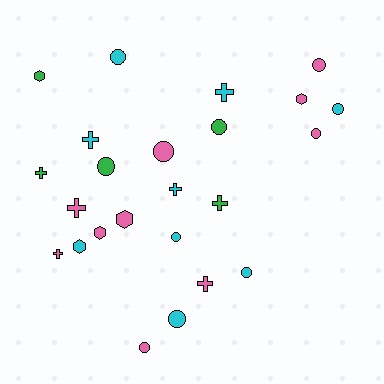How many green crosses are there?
There are 2 green crosses.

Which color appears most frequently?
Pink, with 10 objects.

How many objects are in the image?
There are 24 objects.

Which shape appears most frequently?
Circle, with 11 objects.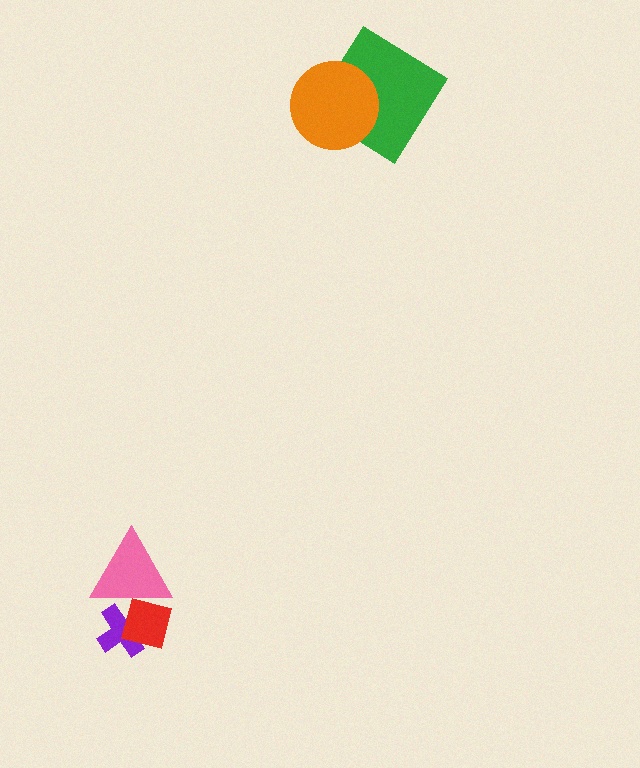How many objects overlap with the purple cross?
2 objects overlap with the purple cross.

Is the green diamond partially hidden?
Yes, it is partially covered by another shape.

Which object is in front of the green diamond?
The orange circle is in front of the green diamond.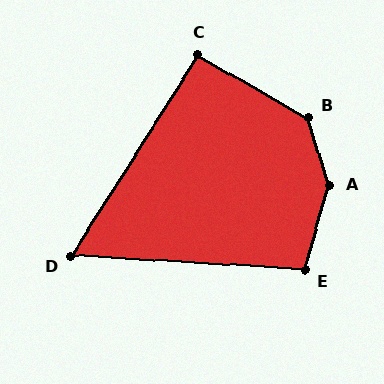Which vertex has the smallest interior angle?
D, at approximately 61 degrees.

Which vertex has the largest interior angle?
A, at approximately 146 degrees.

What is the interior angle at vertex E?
Approximately 103 degrees (obtuse).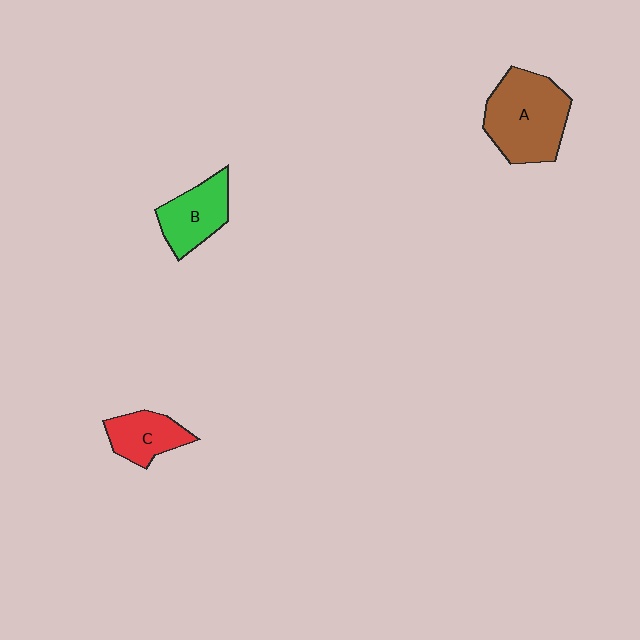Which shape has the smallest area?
Shape C (red).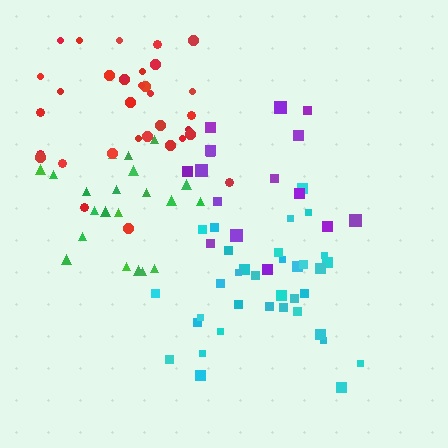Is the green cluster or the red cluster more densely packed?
Green.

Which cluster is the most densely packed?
Green.